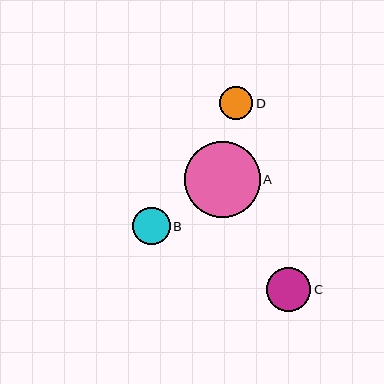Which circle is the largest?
Circle A is the largest with a size of approximately 76 pixels.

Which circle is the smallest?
Circle D is the smallest with a size of approximately 33 pixels.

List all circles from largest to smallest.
From largest to smallest: A, C, B, D.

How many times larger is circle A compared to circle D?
Circle A is approximately 2.3 times the size of circle D.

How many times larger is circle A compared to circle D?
Circle A is approximately 2.3 times the size of circle D.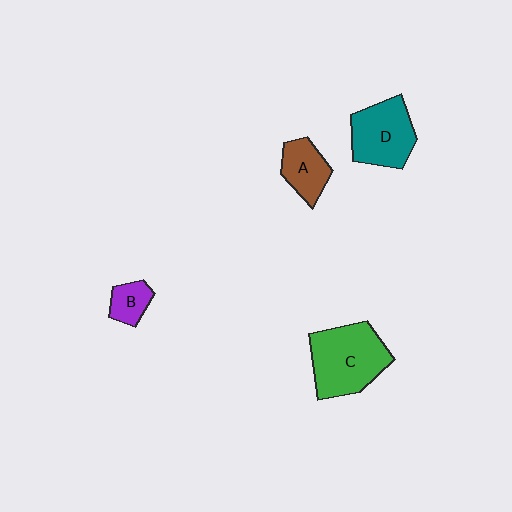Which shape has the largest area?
Shape C (green).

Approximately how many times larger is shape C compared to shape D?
Approximately 1.3 times.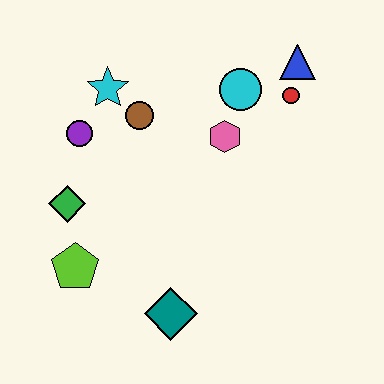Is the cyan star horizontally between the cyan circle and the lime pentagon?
Yes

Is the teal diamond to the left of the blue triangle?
Yes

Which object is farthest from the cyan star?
The teal diamond is farthest from the cyan star.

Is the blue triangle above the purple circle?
Yes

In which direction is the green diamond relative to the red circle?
The green diamond is to the left of the red circle.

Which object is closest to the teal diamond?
The lime pentagon is closest to the teal diamond.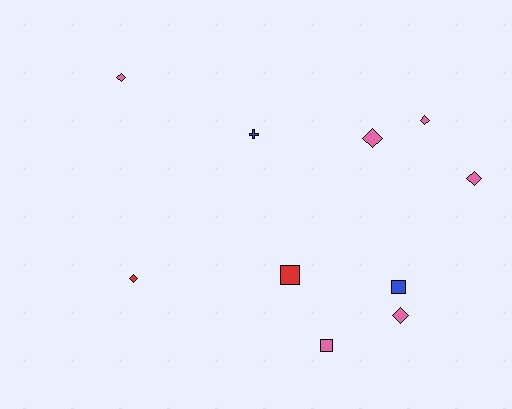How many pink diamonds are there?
There are 5 pink diamonds.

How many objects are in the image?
There are 10 objects.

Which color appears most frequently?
Pink, with 6 objects.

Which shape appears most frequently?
Diamond, with 6 objects.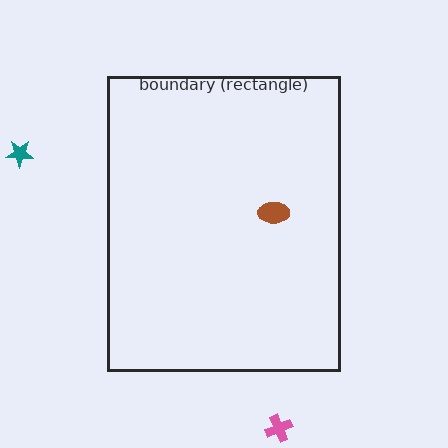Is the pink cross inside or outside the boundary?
Outside.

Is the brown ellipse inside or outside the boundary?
Inside.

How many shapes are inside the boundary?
1 inside, 2 outside.